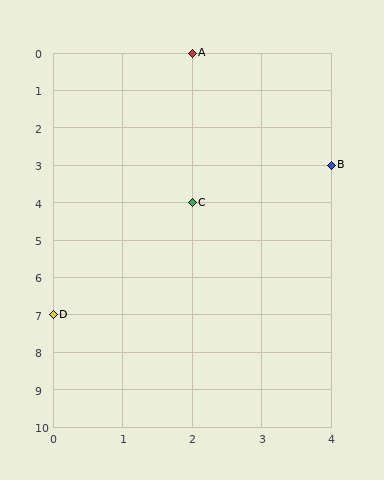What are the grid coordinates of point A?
Point A is at grid coordinates (2, 0).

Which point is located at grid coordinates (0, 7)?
Point D is at (0, 7).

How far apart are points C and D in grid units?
Points C and D are 2 columns and 3 rows apart (about 3.6 grid units diagonally).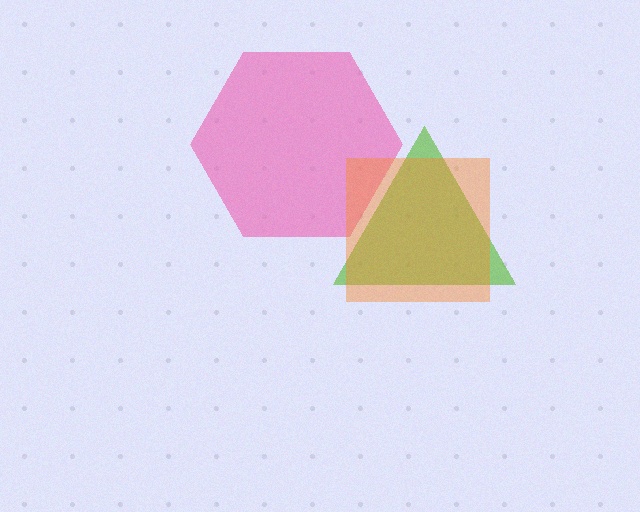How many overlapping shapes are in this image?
There are 3 overlapping shapes in the image.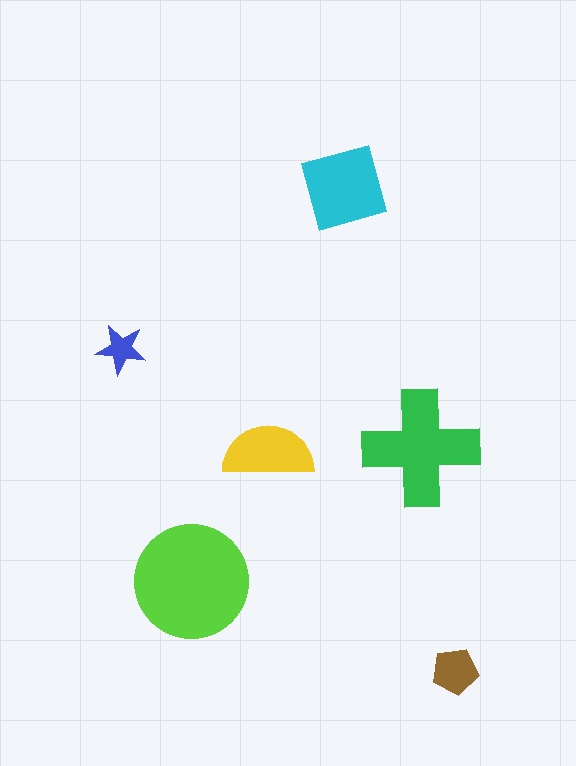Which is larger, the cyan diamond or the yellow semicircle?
The cyan diamond.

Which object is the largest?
The lime circle.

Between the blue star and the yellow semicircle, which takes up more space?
The yellow semicircle.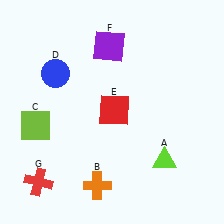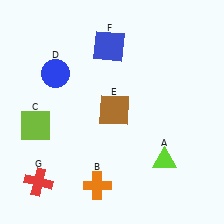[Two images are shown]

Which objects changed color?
E changed from red to brown. F changed from purple to blue.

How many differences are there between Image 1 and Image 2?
There are 2 differences between the two images.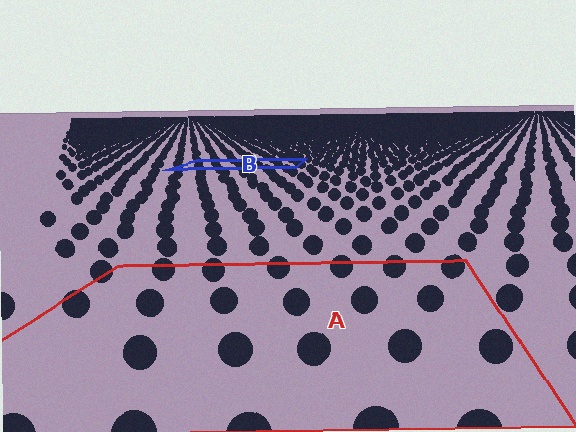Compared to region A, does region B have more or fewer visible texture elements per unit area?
Region B has more texture elements per unit area — they are packed more densely because it is farther away.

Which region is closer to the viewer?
Region A is closer. The texture elements there are larger and more spread out.